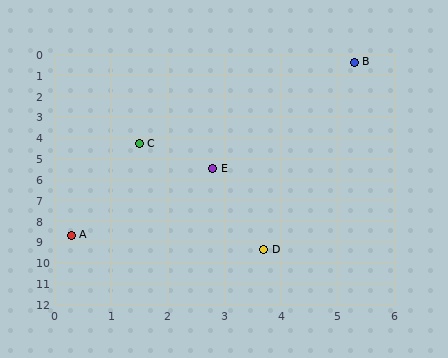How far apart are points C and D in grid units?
Points C and D are about 5.6 grid units apart.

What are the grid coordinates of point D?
Point D is at approximately (3.7, 9.4).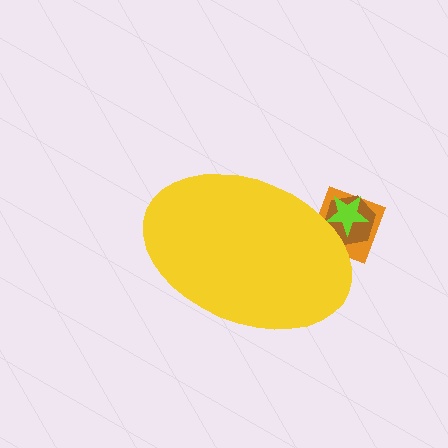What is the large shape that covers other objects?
A yellow ellipse.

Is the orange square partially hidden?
Yes, the orange square is partially hidden behind the yellow ellipse.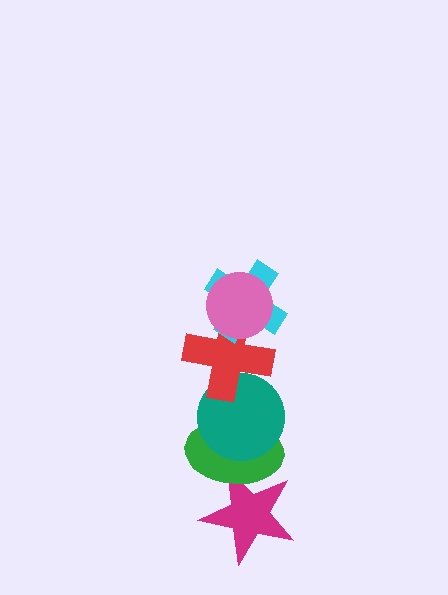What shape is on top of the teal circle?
The red cross is on top of the teal circle.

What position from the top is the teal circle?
The teal circle is 4th from the top.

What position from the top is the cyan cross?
The cyan cross is 2nd from the top.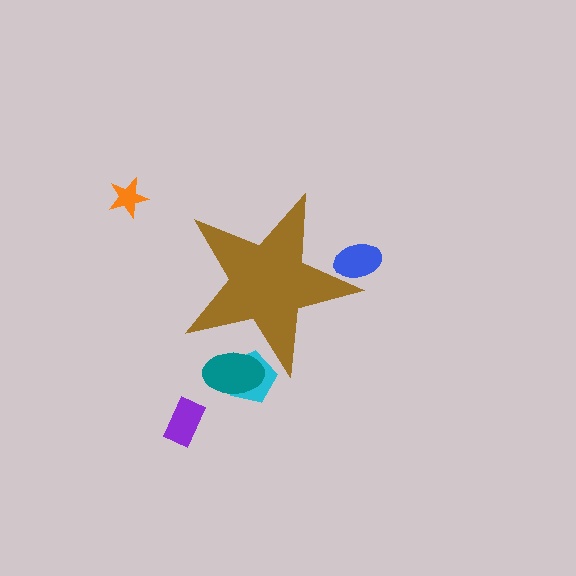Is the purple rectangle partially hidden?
No, the purple rectangle is fully visible.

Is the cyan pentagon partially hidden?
Yes, the cyan pentagon is partially hidden behind the brown star.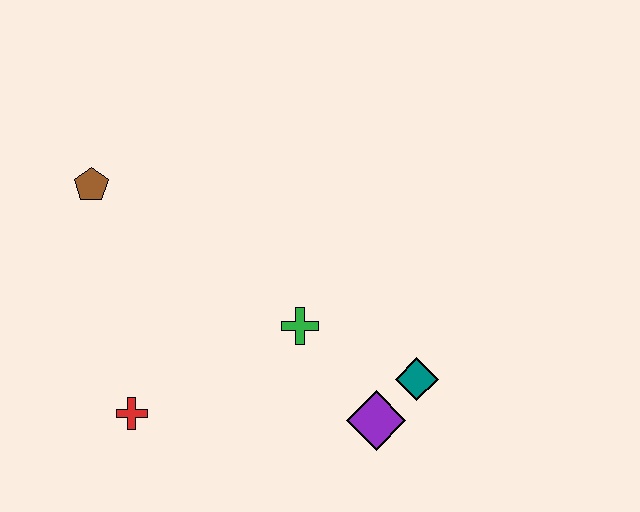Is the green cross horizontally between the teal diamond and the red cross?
Yes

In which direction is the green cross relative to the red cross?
The green cross is to the right of the red cross.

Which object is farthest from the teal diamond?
The brown pentagon is farthest from the teal diamond.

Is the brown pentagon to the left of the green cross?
Yes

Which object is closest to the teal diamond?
The purple diamond is closest to the teal diamond.